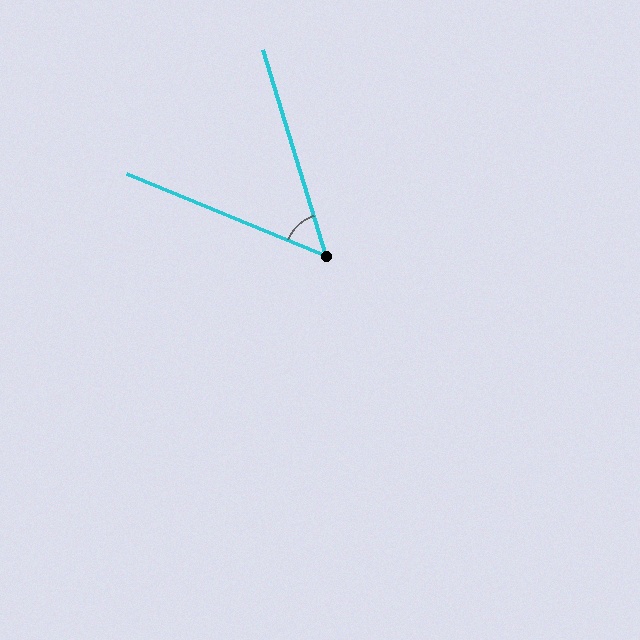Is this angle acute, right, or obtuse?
It is acute.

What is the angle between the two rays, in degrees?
Approximately 50 degrees.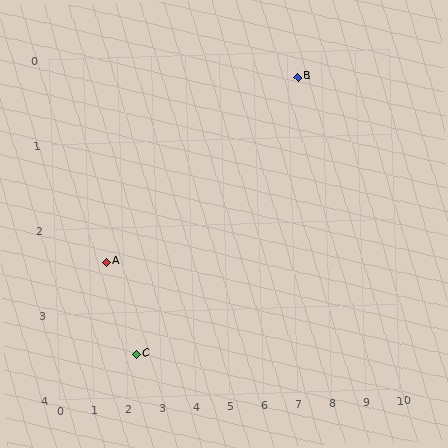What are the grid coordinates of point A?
Point A is at approximately (1.5, 2.4).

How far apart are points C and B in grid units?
Points C and B are about 5.9 grid units apart.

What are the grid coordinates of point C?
Point C is at approximately (2.3, 3.5).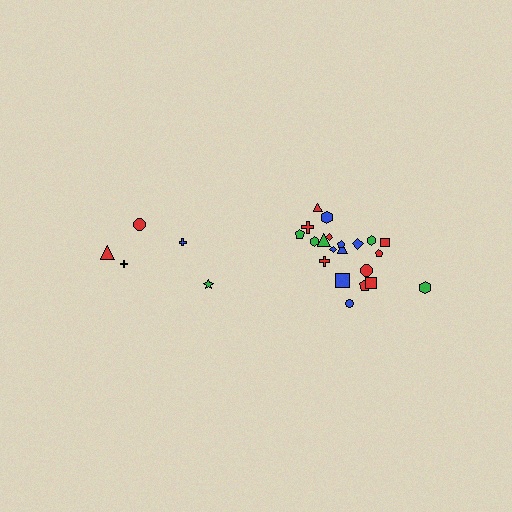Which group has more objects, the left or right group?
The right group.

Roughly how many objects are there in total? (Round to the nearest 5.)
Roughly 25 objects in total.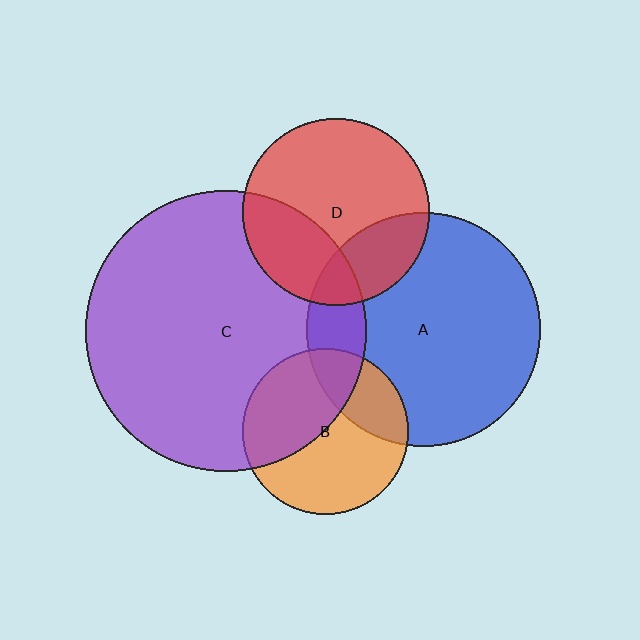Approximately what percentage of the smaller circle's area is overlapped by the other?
Approximately 30%.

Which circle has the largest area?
Circle C (purple).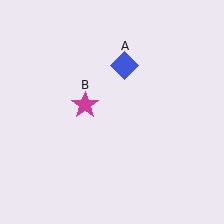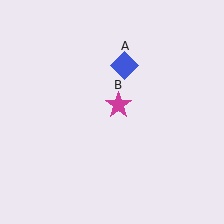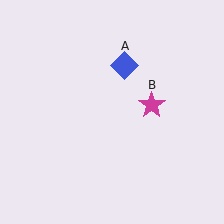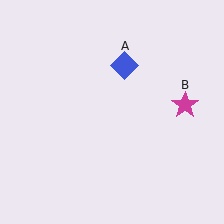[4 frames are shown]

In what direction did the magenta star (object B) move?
The magenta star (object B) moved right.